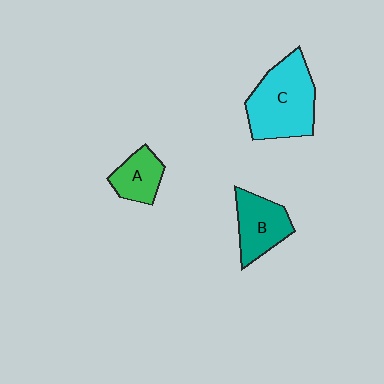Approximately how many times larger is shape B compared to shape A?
Approximately 1.3 times.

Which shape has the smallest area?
Shape A (green).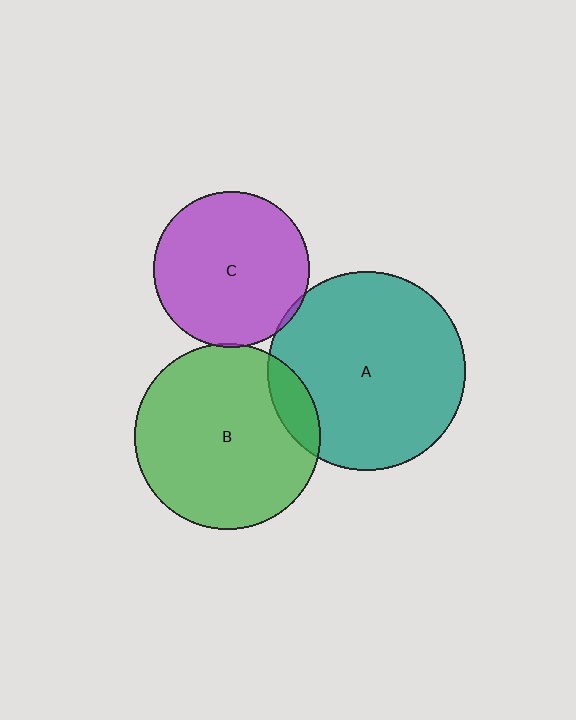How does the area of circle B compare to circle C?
Approximately 1.4 times.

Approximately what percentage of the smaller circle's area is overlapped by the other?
Approximately 10%.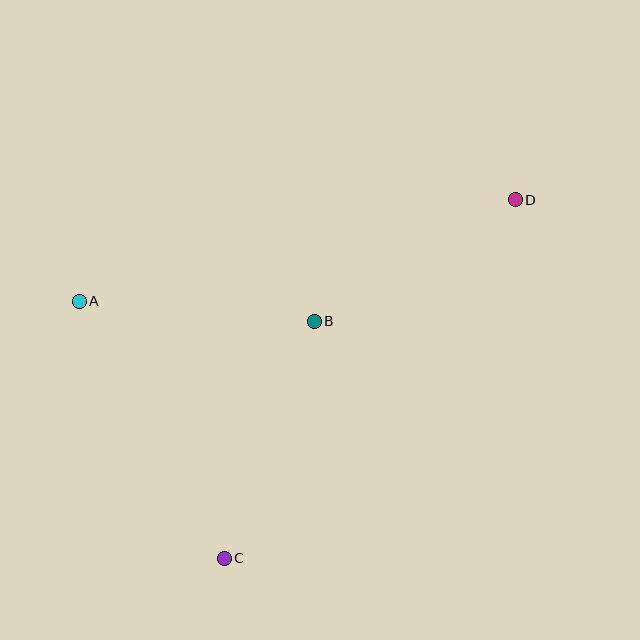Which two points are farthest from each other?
Points C and D are farthest from each other.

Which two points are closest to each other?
Points B and D are closest to each other.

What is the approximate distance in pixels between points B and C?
The distance between B and C is approximately 254 pixels.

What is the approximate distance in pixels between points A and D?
The distance between A and D is approximately 448 pixels.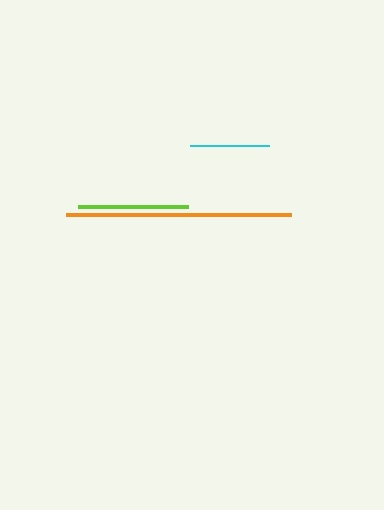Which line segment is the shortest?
The cyan line is the shortest at approximately 80 pixels.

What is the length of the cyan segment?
The cyan segment is approximately 80 pixels long.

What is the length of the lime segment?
The lime segment is approximately 110 pixels long.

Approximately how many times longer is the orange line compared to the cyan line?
The orange line is approximately 2.8 times the length of the cyan line.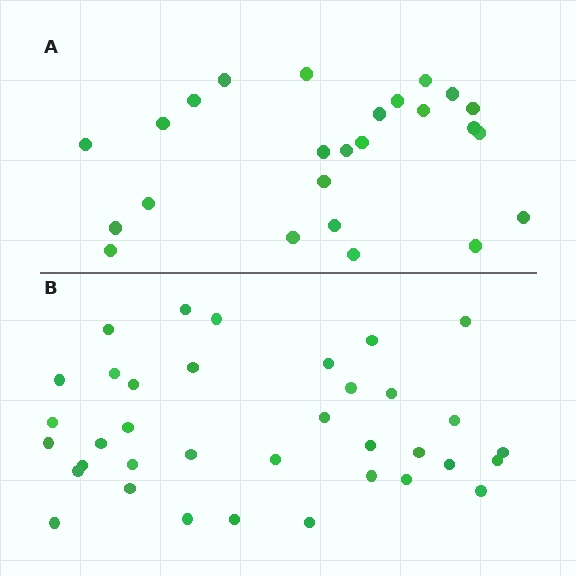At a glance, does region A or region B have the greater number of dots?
Region B (the bottom region) has more dots.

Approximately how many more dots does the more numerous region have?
Region B has roughly 12 or so more dots than region A.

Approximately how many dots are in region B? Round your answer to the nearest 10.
About 40 dots. (The exact count is 36, which rounds to 40.)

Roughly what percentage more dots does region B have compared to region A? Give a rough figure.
About 45% more.